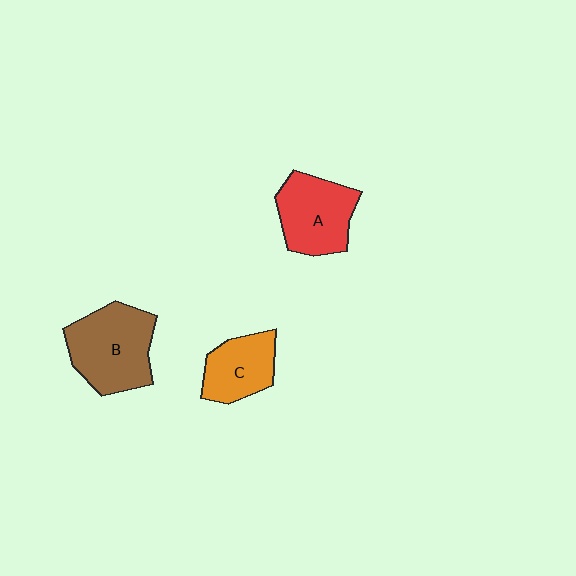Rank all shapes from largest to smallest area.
From largest to smallest: B (brown), A (red), C (orange).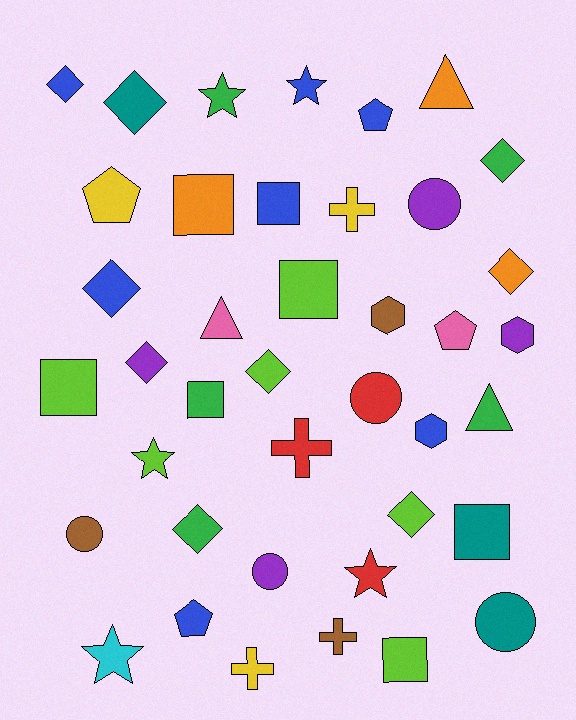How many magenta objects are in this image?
There are no magenta objects.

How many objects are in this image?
There are 40 objects.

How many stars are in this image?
There are 5 stars.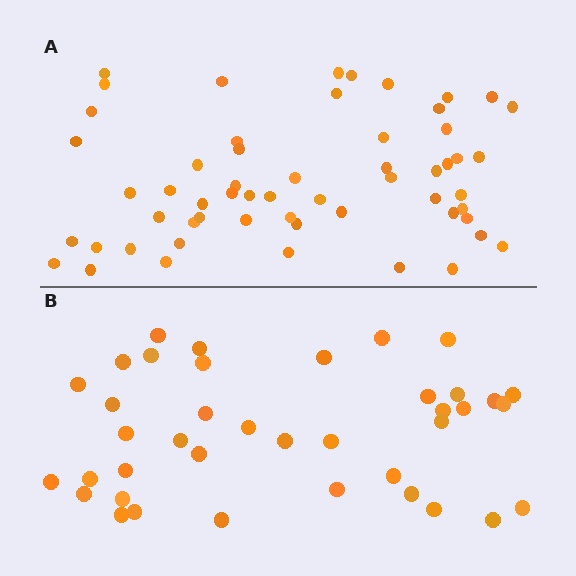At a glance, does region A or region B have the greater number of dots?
Region A (the top region) has more dots.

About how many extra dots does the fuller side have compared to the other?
Region A has approximately 20 more dots than region B.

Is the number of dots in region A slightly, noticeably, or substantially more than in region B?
Region A has substantially more. The ratio is roughly 1.5 to 1.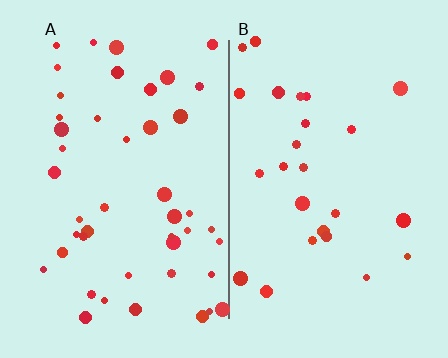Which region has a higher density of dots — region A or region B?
A (the left).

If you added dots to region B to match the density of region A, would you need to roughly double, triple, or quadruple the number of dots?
Approximately double.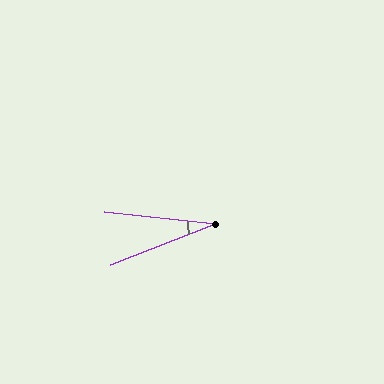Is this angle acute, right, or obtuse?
It is acute.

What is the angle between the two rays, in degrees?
Approximately 27 degrees.